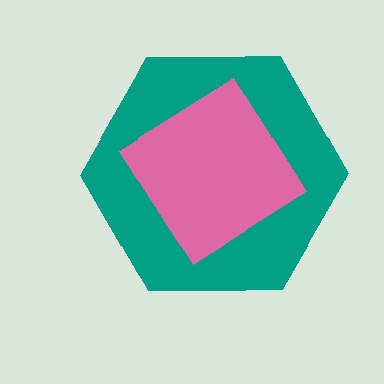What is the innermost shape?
The pink diamond.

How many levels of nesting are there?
2.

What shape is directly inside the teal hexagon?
The pink diamond.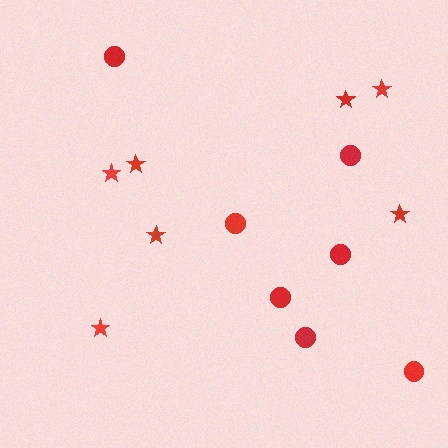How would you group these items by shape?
There are 2 groups: one group of circles (7) and one group of stars (7).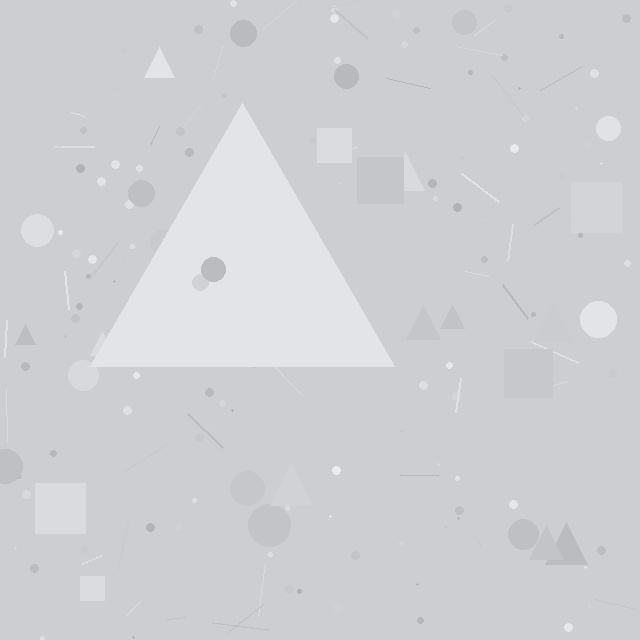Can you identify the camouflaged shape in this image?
The camouflaged shape is a triangle.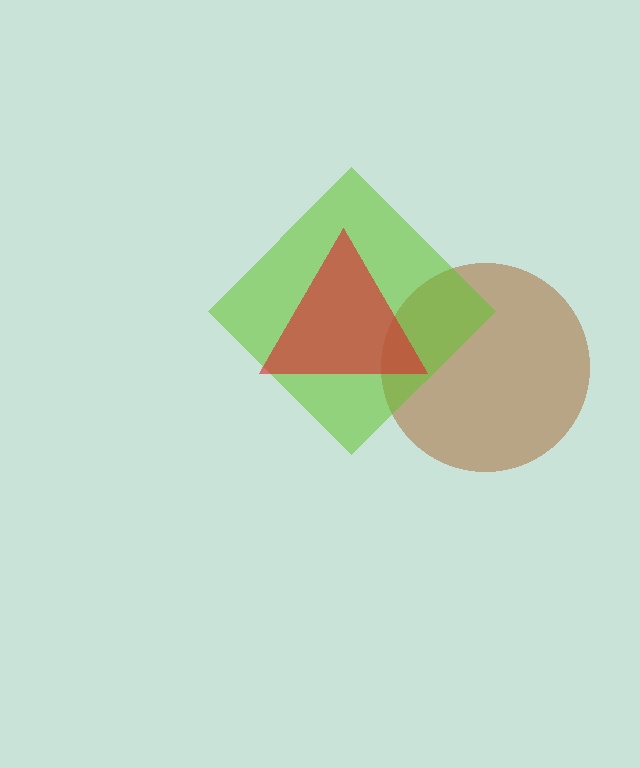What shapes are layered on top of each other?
The layered shapes are: a brown circle, a lime diamond, a red triangle.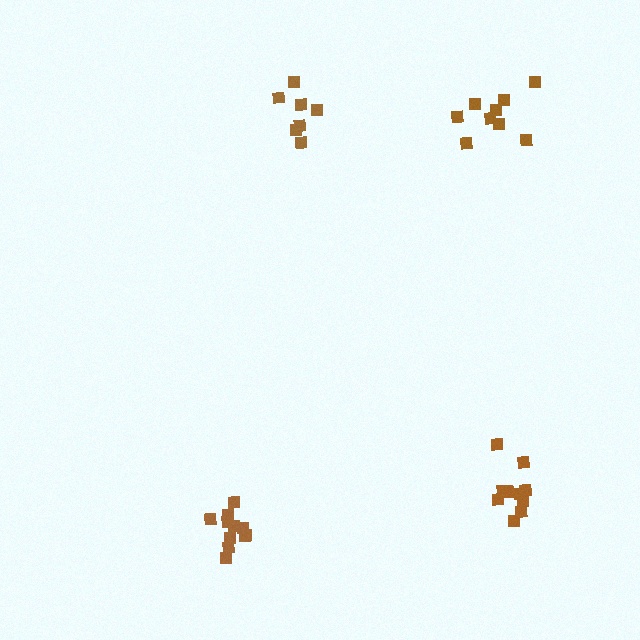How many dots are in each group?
Group 1: 12 dots, Group 2: 9 dots, Group 3: 7 dots, Group 4: 11 dots (39 total).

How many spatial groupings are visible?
There are 4 spatial groupings.